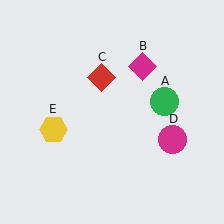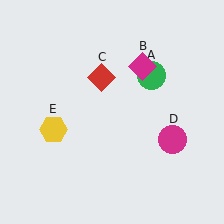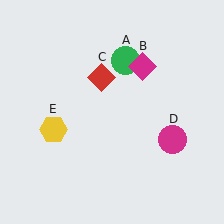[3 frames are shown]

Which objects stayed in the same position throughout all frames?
Magenta diamond (object B) and red diamond (object C) and magenta circle (object D) and yellow hexagon (object E) remained stationary.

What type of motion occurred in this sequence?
The green circle (object A) rotated counterclockwise around the center of the scene.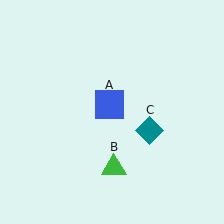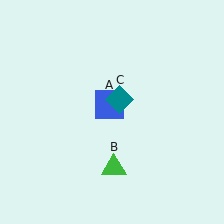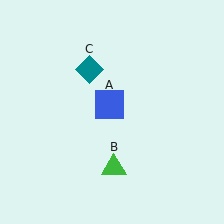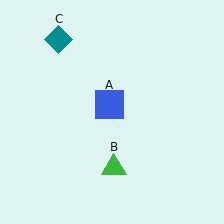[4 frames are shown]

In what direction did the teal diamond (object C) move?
The teal diamond (object C) moved up and to the left.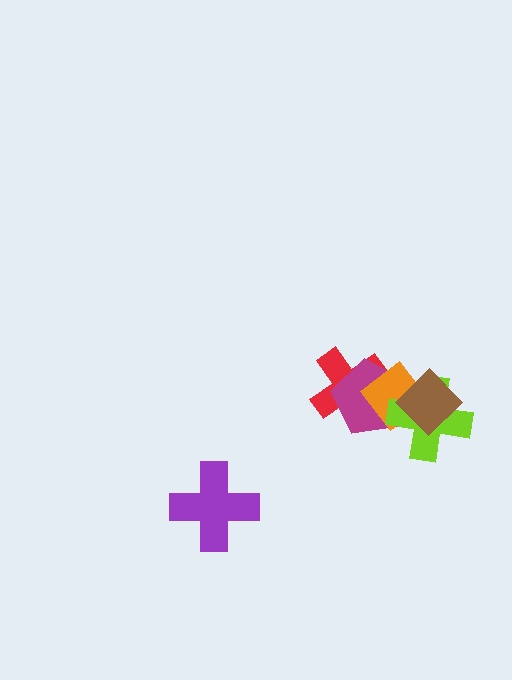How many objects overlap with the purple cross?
0 objects overlap with the purple cross.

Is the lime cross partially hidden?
Yes, it is partially covered by another shape.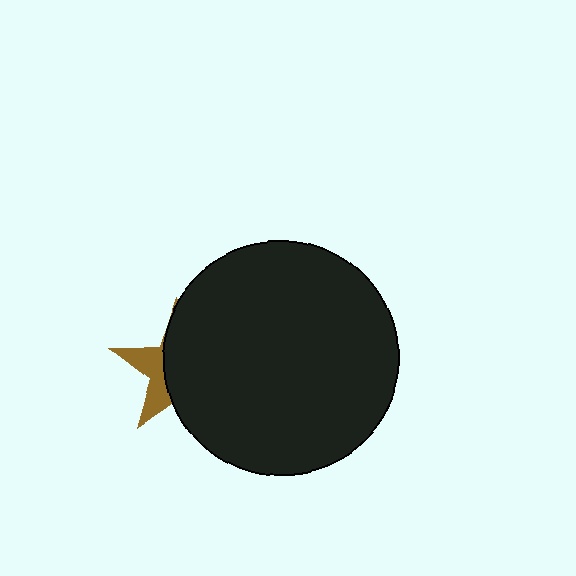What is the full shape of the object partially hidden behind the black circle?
The partially hidden object is a brown star.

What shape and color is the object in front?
The object in front is a black circle.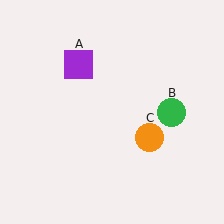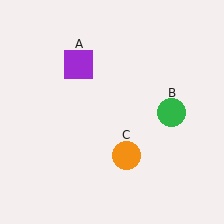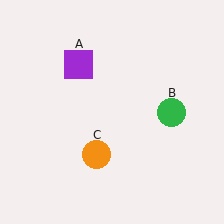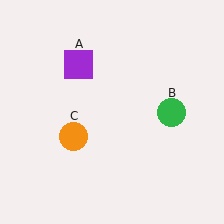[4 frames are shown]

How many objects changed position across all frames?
1 object changed position: orange circle (object C).